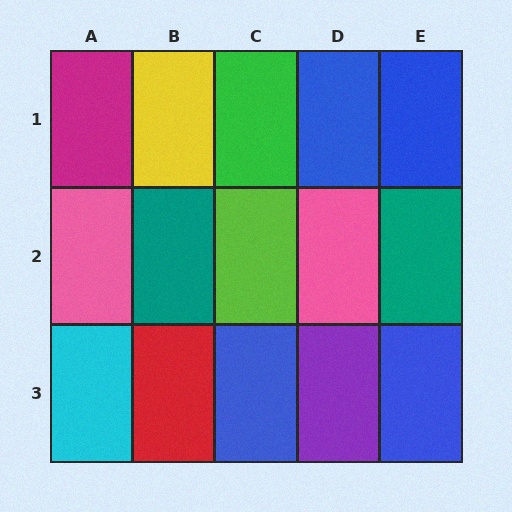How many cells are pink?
2 cells are pink.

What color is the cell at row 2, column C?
Lime.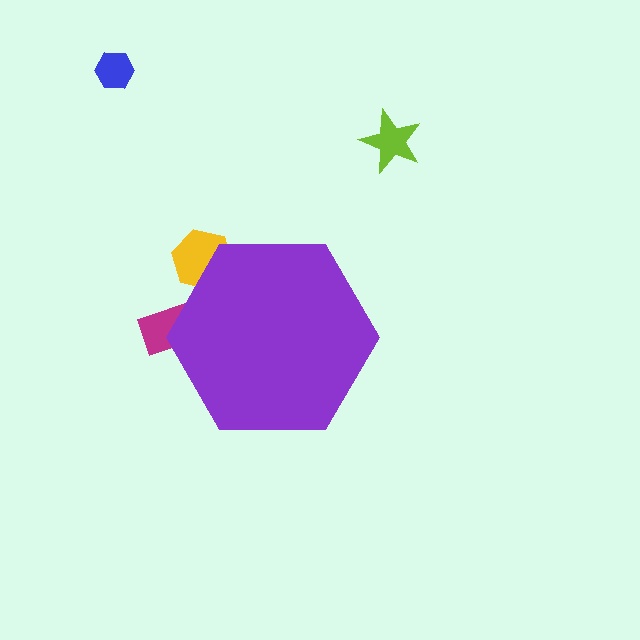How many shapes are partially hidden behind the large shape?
2 shapes are partially hidden.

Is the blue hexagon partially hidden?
No, the blue hexagon is fully visible.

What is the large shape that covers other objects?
A purple hexagon.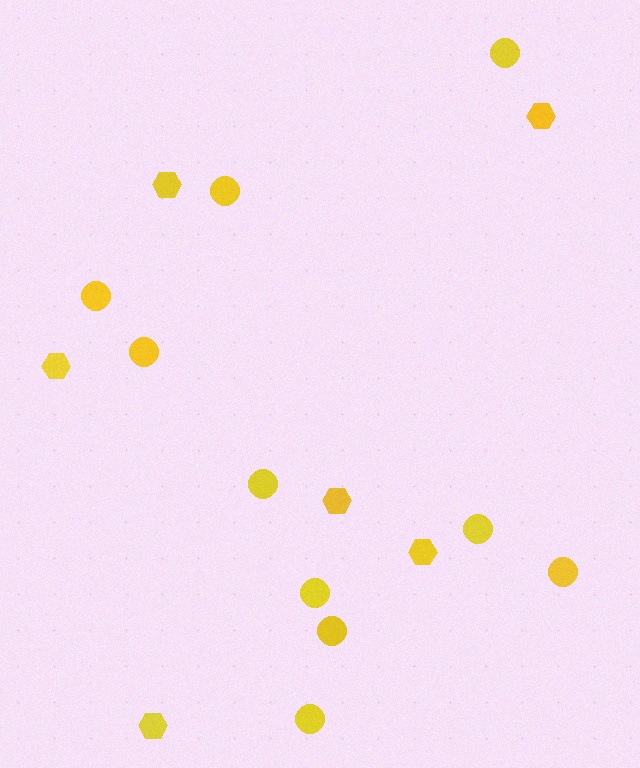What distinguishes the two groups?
There are 2 groups: one group of circles (10) and one group of hexagons (6).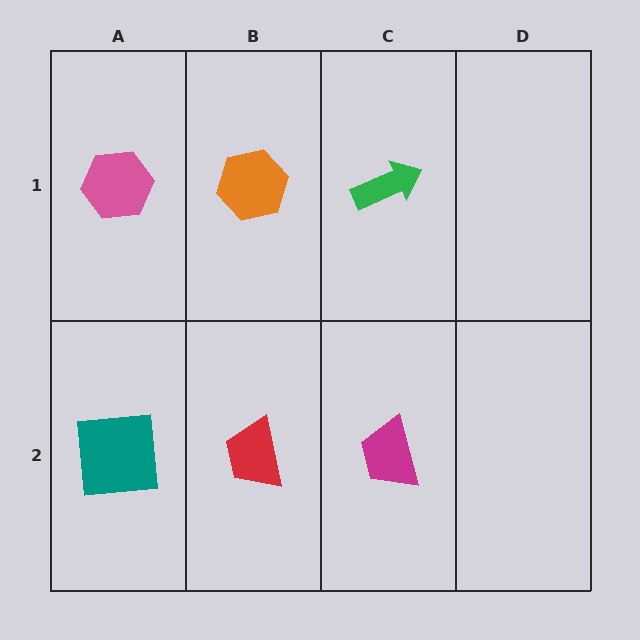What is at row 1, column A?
A pink hexagon.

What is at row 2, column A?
A teal square.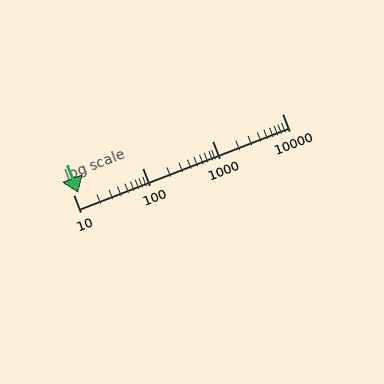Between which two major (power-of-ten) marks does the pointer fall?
The pointer is between 10 and 100.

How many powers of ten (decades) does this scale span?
The scale spans 3 decades, from 10 to 10000.